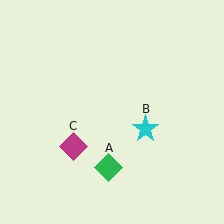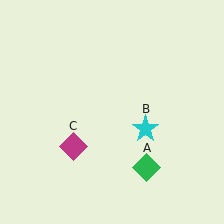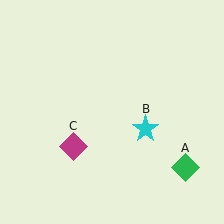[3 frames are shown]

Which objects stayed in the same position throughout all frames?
Cyan star (object B) and magenta diamond (object C) remained stationary.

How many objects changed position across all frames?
1 object changed position: green diamond (object A).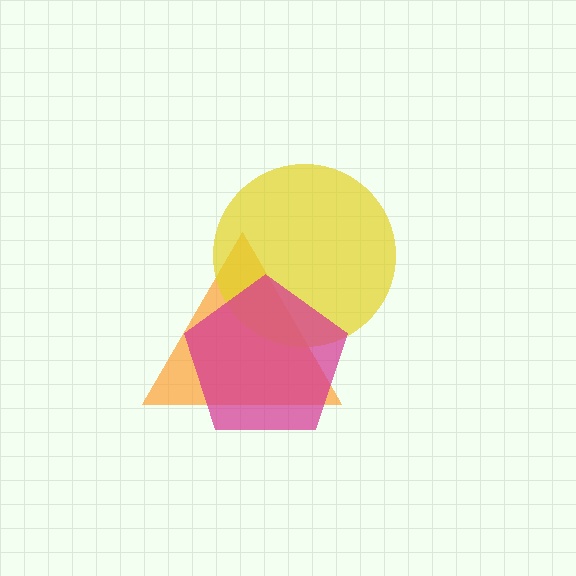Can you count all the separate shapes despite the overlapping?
Yes, there are 3 separate shapes.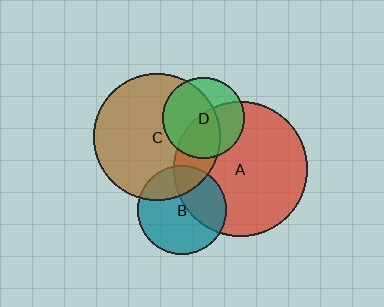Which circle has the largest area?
Circle A (red).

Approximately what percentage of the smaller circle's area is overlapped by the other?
Approximately 50%.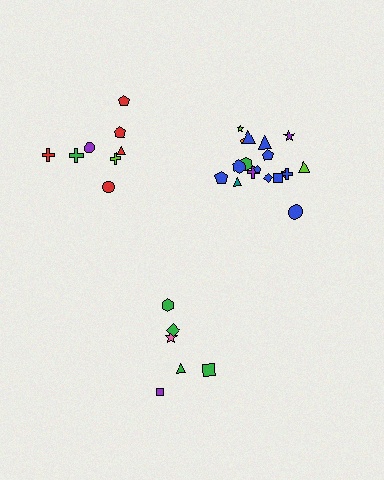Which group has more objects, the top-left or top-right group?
The top-right group.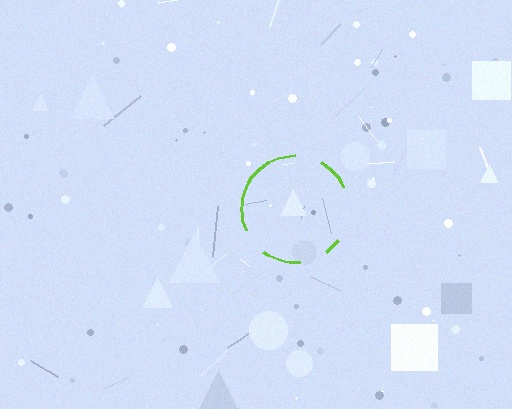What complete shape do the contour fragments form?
The contour fragments form a circle.